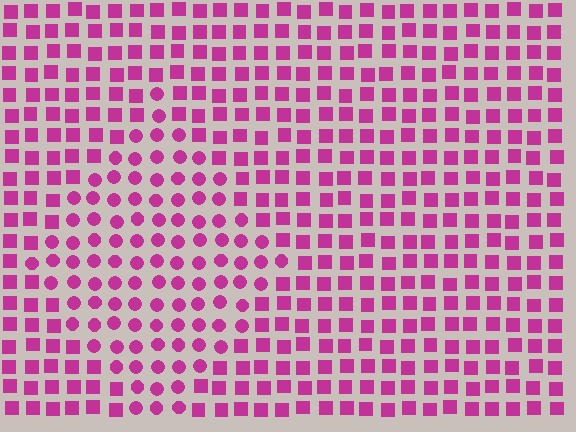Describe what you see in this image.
The image is filled with small magenta elements arranged in a uniform grid. A diamond-shaped region contains circles, while the surrounding area contains squares. The boundary is defined purely by the change in element shape.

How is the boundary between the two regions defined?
The boundary is defined by a change in element shape: circles inside vs. squares outside. All elements share the same color and spacing.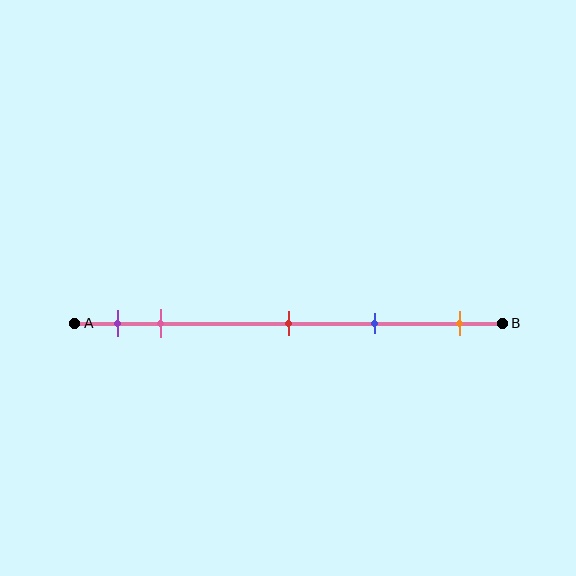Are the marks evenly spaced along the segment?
No, the marks are not evenly spaced.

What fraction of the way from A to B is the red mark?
The red mark is approximately 50% (0.5) of the way from A to B.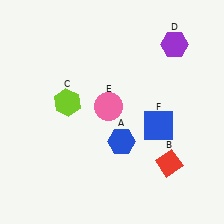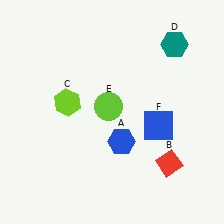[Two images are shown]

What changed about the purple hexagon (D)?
In Image 1, D is purple. In Image 2, it changed to teal.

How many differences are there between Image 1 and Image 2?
There are 2 differences between the two images.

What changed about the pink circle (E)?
In Image 1, E is pink. In Image 2, it changed to lime.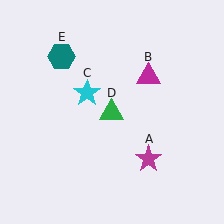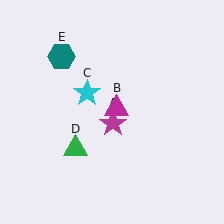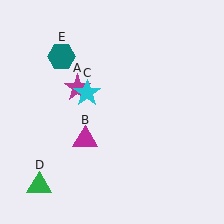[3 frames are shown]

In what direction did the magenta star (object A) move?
The magenta star (object A) moved up and to the left.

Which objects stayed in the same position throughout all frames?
Cyan star (object C) and teal hexagon (object E) remained stationary.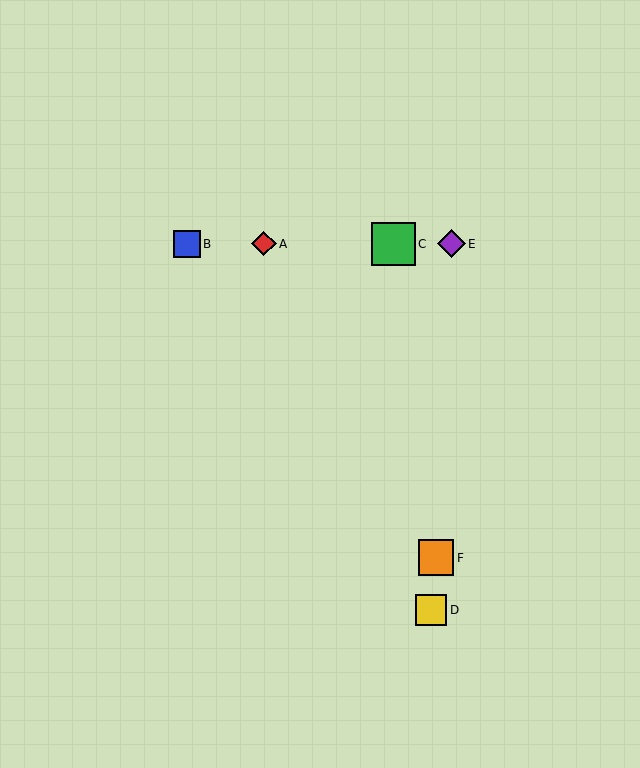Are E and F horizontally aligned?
No, E is at y≈244 and F is at y≈558.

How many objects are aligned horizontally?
4 objects (A, B, C, E) are aligned horizontally.